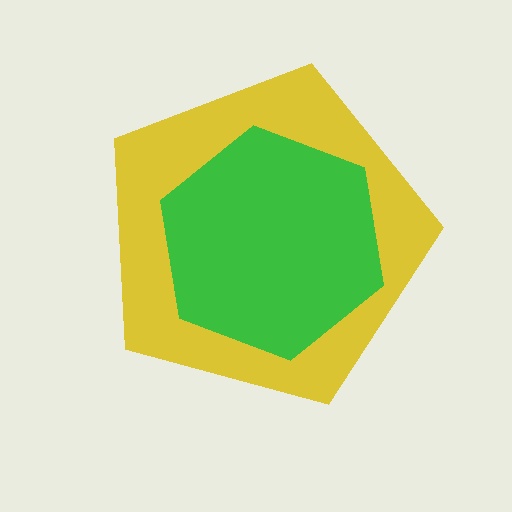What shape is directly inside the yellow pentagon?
The green hexagon.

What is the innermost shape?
The green hexagon.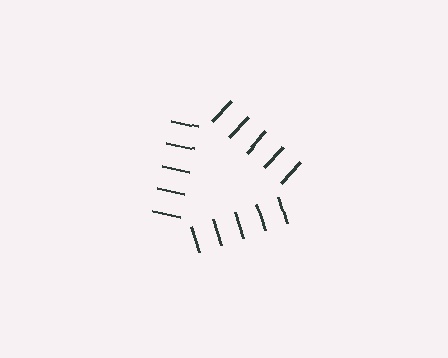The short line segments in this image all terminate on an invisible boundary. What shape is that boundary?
An illusory triangle — the line segments terminate on its edges but no continuous stroke is drawn.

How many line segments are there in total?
15 — 5 along each of the 3 edges.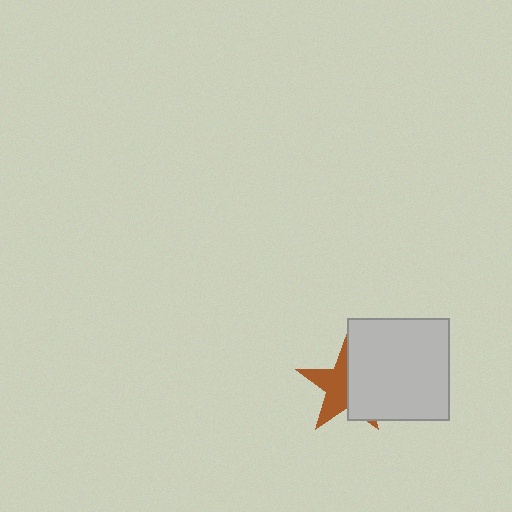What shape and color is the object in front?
The object in front is a light gray square.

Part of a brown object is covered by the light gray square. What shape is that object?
It is a star.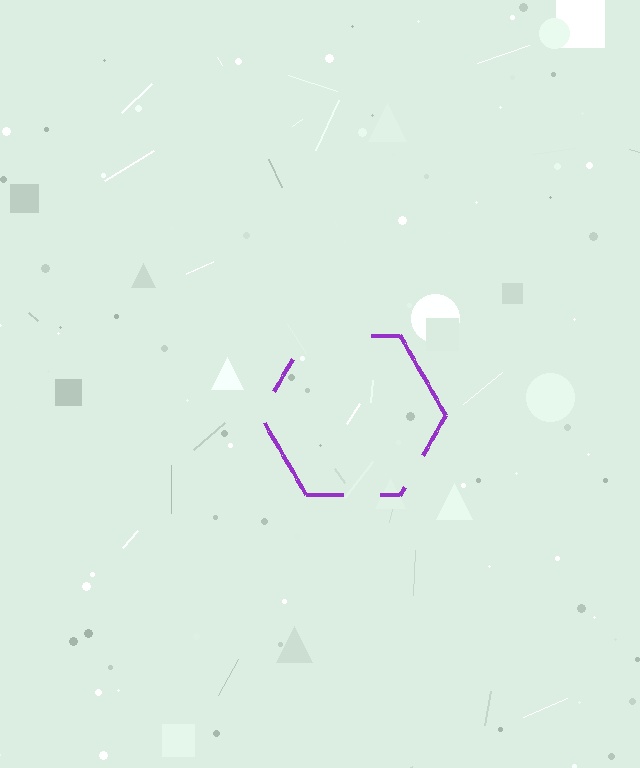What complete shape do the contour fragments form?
The contour fragments form a hexagon.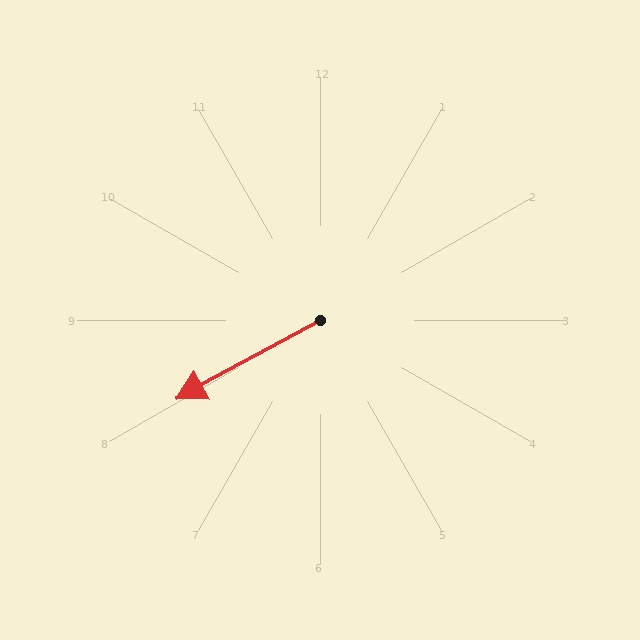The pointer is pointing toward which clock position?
Roughly 8 o'clock.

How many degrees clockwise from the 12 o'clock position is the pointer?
Approximately 241 degrees.